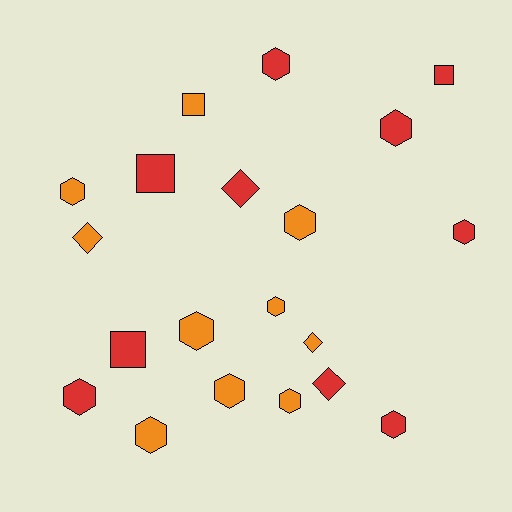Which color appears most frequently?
Orange, with 10 objects.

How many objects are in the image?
There are 20 objects.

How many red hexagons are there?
There are 5 red hexagons.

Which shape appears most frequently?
Hexagon, with 12 objects.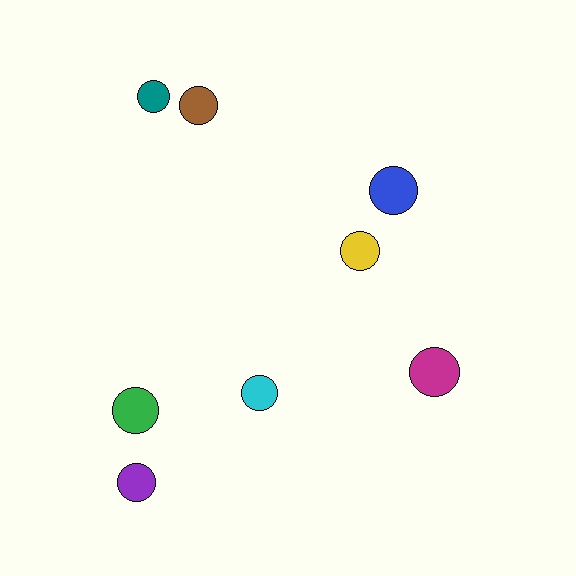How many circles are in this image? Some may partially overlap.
There are 8 circles.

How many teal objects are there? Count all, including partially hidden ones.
There is 1 teal object.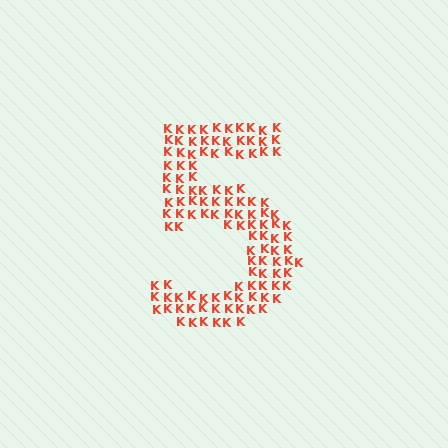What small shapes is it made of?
It is made of small letter K's.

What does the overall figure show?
The overall figure shows the digit 5.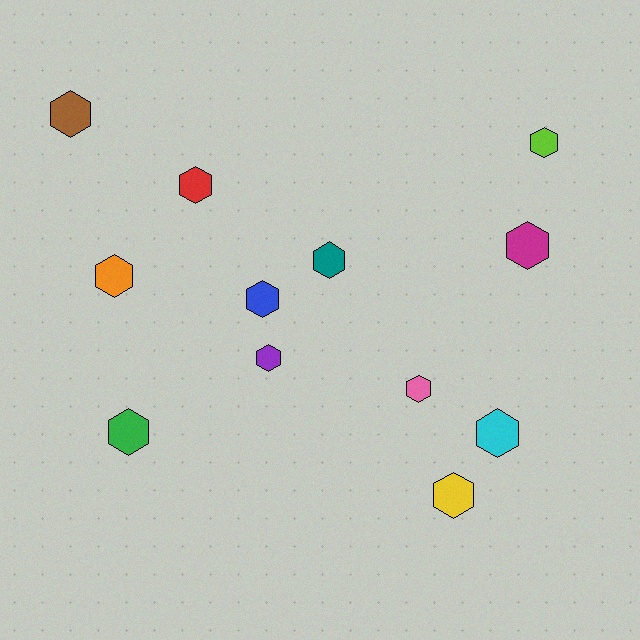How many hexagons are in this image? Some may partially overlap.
There are 12 hexagons.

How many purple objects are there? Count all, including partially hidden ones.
There is 1 purple object.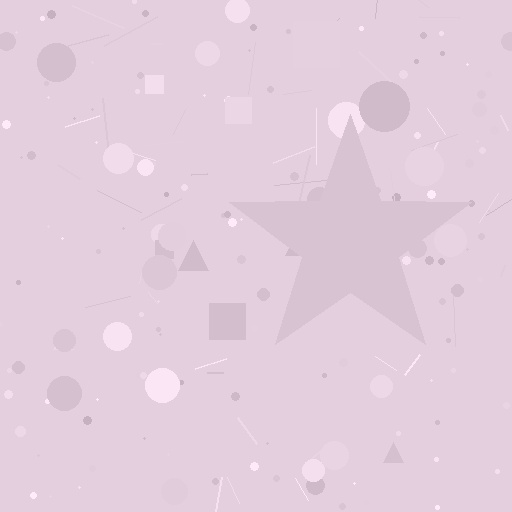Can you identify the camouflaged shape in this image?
The camouflaged shape is a star.